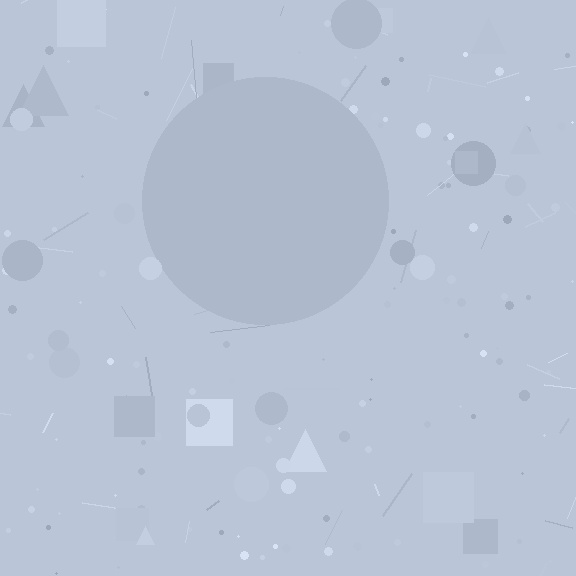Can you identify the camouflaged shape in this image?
The camouflaged shape is a circle.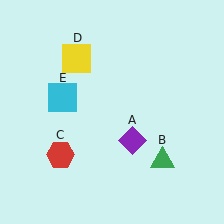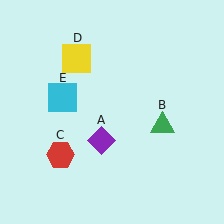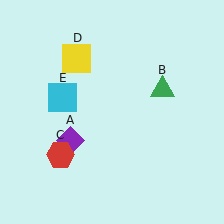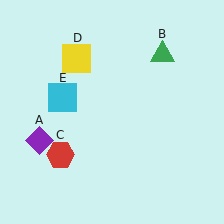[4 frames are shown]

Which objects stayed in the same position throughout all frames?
Red hexagon (object C) and yellow square (object D) and cyan square (object E) remained stationary.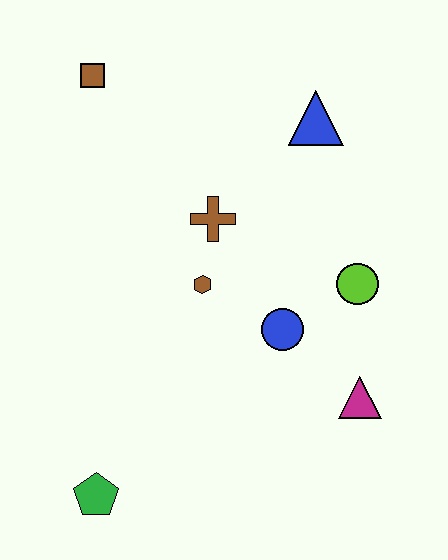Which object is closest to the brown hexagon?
The brown cross is closest to the brown hexagon.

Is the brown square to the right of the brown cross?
No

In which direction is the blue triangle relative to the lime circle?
The blue triangle is above the lime circle.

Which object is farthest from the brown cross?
The green pentagon is farthest from the brown cross.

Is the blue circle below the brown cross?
Yes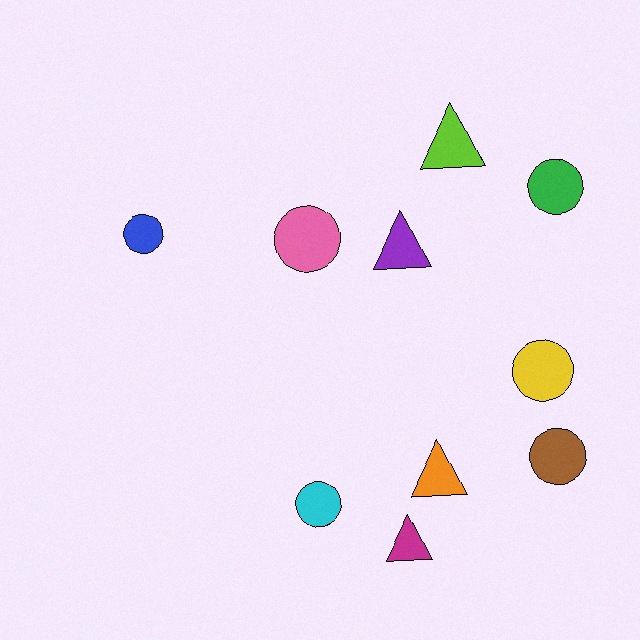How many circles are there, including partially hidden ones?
There are 6 circles.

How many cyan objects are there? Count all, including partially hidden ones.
There is 1 cyan object.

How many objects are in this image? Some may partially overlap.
There are 10 objects.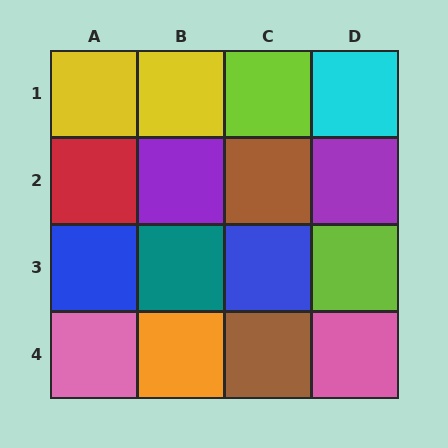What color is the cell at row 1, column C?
Lime.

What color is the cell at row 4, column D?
Pink.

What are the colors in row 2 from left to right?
Red, purple, brown, purple.